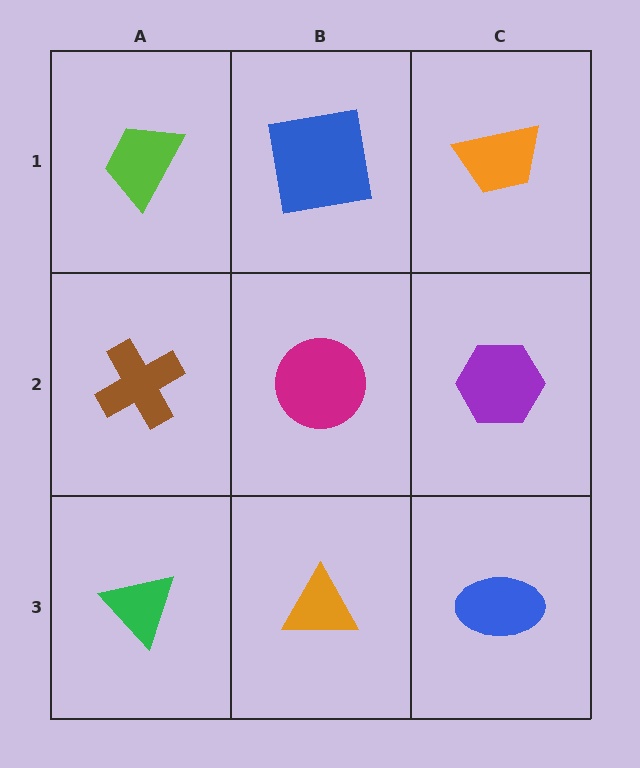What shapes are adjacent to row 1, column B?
A magenta circle (row 2, column B), a lime trapezoid (row 1, column A), an orange trapezoid (row 1, column C).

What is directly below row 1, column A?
A brown cross.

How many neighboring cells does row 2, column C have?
3.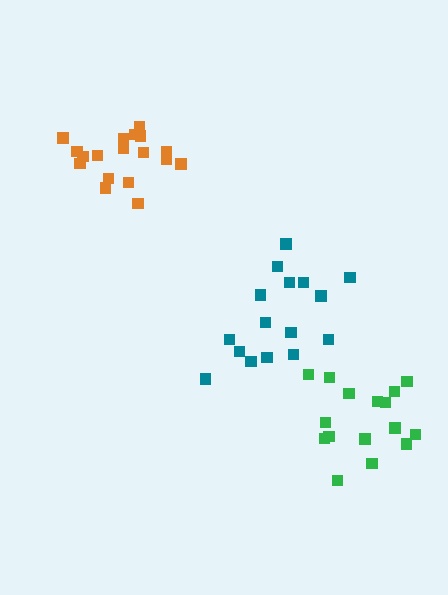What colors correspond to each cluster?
The clusters are colored: green, teal, orange.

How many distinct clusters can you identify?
There are 3 distinct clusters.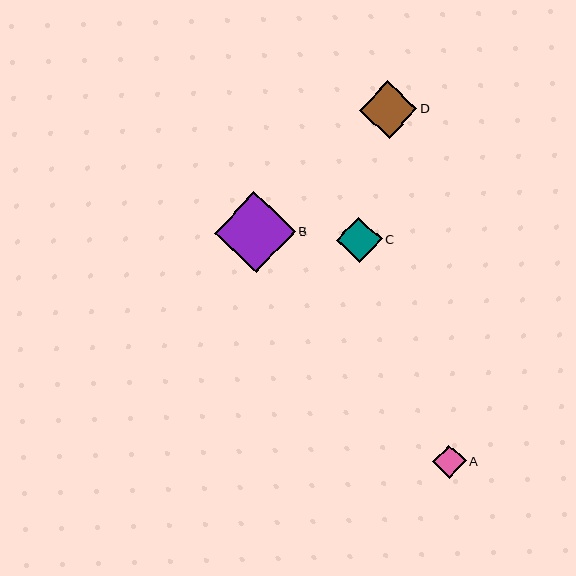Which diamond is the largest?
Diamond B is the largest with a size of approximately 81 pixels.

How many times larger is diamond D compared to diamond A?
Diamond D is approximately 1.7 times the size of diamond A.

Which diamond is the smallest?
Diamond A is the smallest with a size of approximately 33 pixels.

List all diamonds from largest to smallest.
From largest to smallest: B, D, C, A.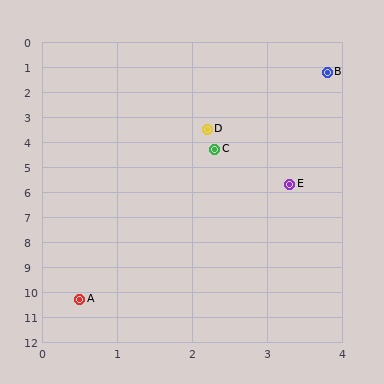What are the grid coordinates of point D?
Point D is at approximately (2.2, 3.5).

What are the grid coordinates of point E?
Point E is at approximately (3.3, 5.7).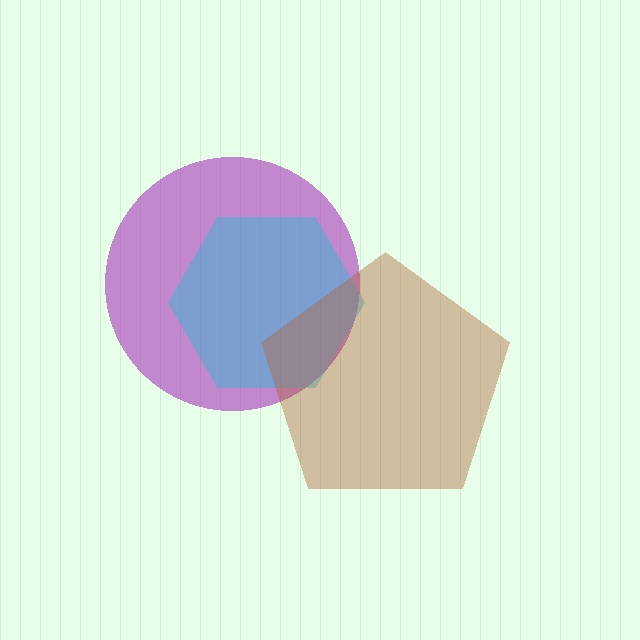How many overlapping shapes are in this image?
There are 3 overlapping shapes in the image.